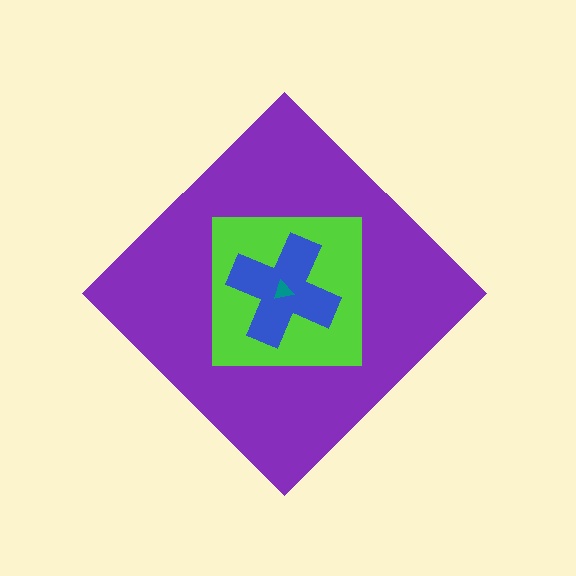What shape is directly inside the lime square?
The blue cross.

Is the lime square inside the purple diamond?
Yes.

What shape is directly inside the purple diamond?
The lime square.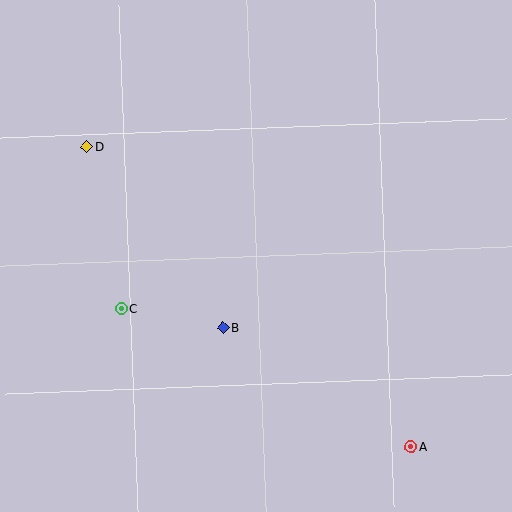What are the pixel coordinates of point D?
Point D is at (86, 147).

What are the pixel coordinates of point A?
Point A is at (411, 447).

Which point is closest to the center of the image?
Point B at (223, 328) is closest to the center.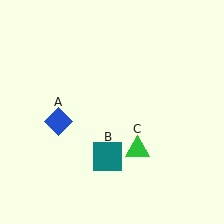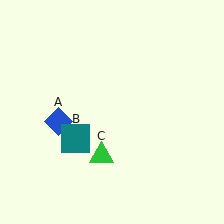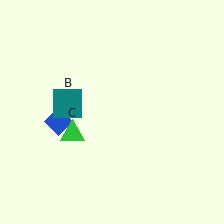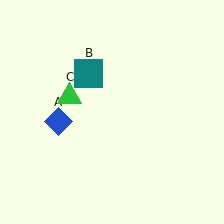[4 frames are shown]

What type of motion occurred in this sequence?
The teal square (object B), green triangle (object C) rotated clockwise around the center of the scene.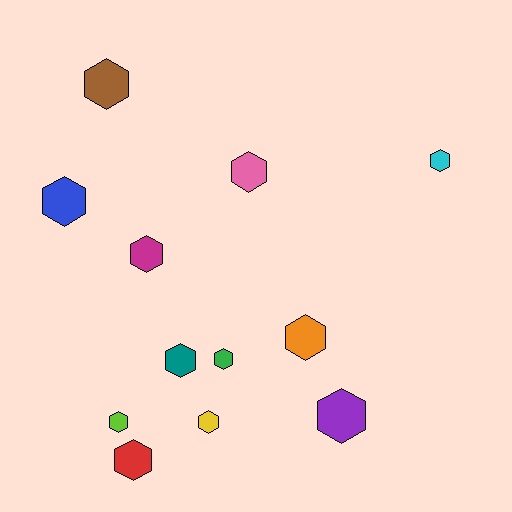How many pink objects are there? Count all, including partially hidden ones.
There is 1 pink object.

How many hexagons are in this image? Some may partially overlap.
There are 12 hexagons.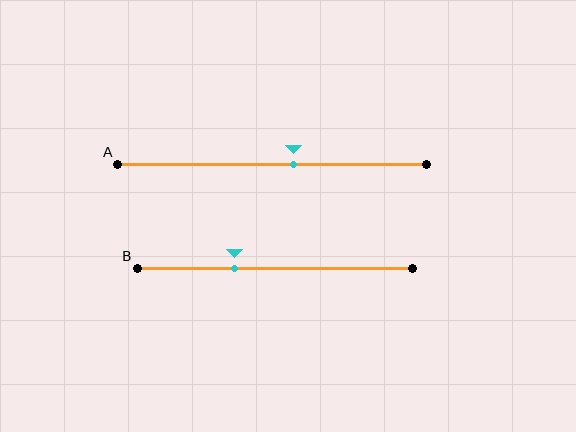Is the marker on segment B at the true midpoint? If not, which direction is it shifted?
No, the marker on segment B is shifted to the left by about 15% of the segment length.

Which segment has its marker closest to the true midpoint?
Segment A has its marker closest to the true midpoint.